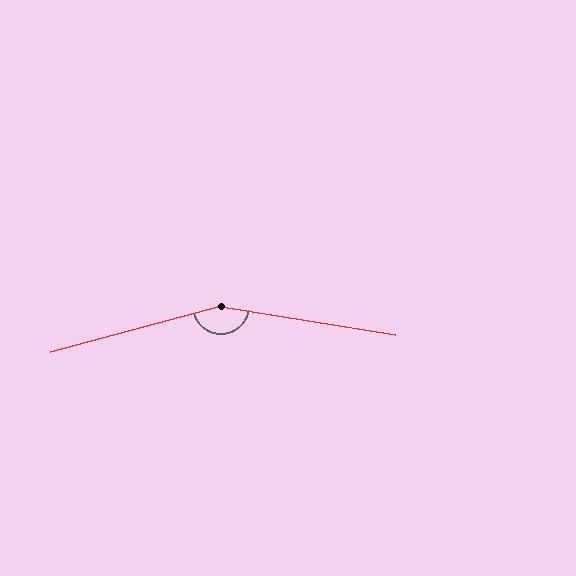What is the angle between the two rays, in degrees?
Approximately 156 degrees.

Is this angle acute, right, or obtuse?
It is obtuse.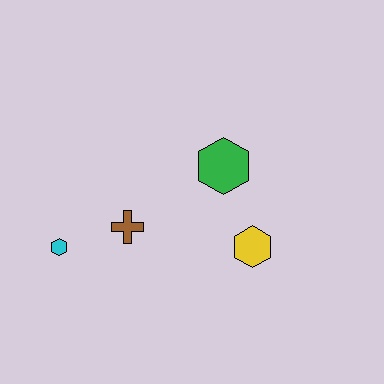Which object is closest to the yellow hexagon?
The green hexagon is closest to the yellow hexagon.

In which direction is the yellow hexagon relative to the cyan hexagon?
The yellow hexagon is to the right of the cyan hexagon.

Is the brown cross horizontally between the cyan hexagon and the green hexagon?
Yes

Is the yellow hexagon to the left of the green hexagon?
No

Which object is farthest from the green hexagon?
The cyan hexagon is farthest from the green hexagon.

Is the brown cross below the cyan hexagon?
No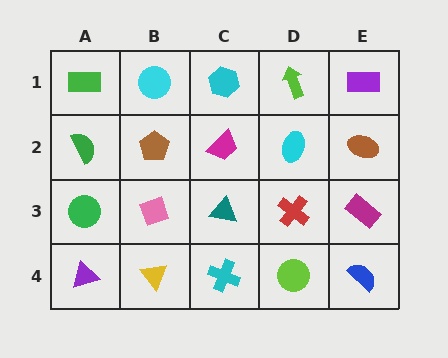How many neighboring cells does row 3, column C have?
4.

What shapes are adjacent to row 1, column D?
A cyan ellipse (row 2, column D), a cyan hexagon (row 1, column C), a purple rectangle (row 1, column E).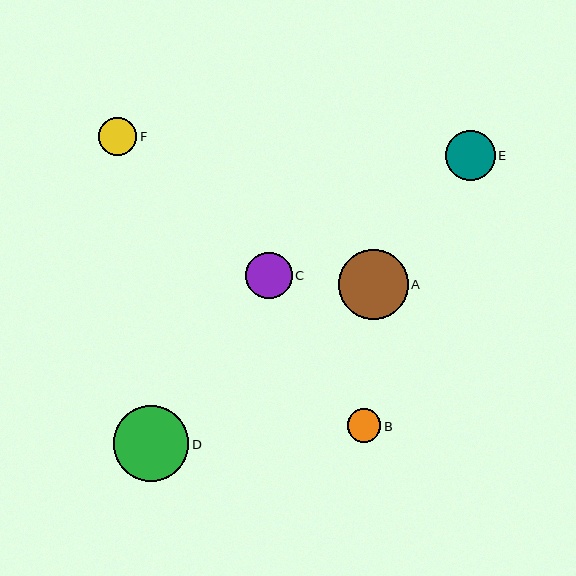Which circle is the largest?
Circle D is the largest with a size of approximately 75 pixels.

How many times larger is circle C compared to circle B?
Circle C is approximately 1.4 times the size of circle B.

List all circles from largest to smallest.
From largest to smallest: D, A, E, C, F, B.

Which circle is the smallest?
Circle B is the smallest with a size of approximately 34 pixels.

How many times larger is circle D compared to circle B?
Circle D is approximately 2.2 times the size of circle B.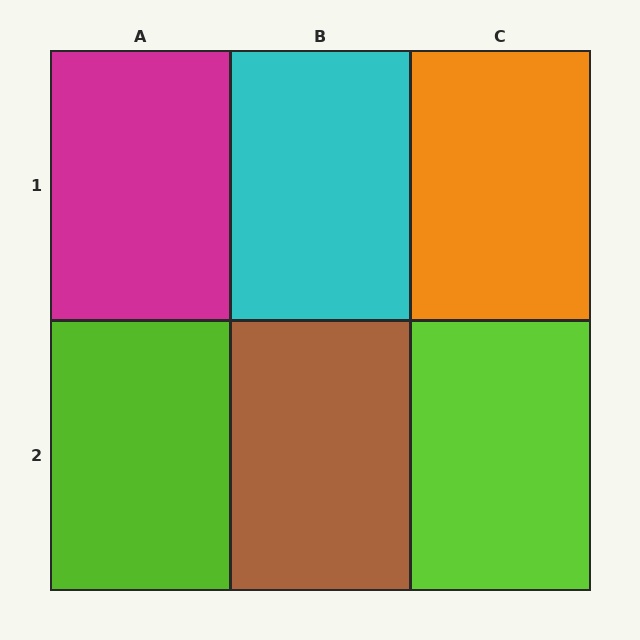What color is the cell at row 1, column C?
Orange.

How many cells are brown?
1 cell is brown.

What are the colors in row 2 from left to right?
Lime, brown, lime.